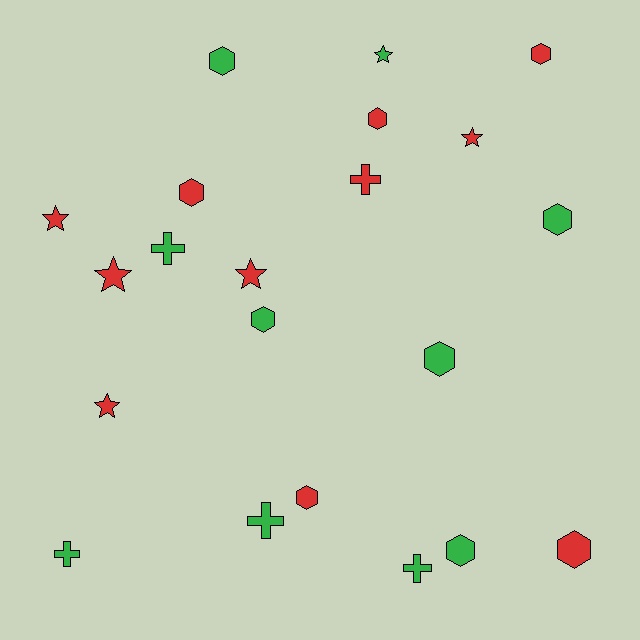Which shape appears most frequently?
Hexagon, with 10 objects.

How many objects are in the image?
There are 21 objects.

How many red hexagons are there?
There are 5 red hexagons.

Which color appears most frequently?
Red, with 11 objects.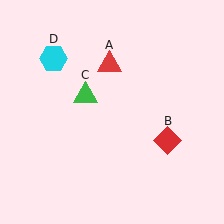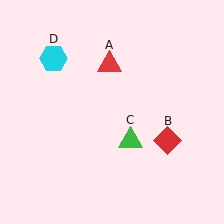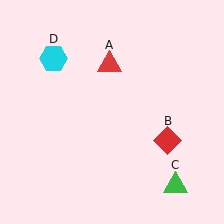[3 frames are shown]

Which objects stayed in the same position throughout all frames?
Red triangle (object A) and red diamond (object B) and cyan hexagon (object D) remained stationary.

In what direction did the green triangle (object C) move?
The green triangle (object C) moved down and to the right.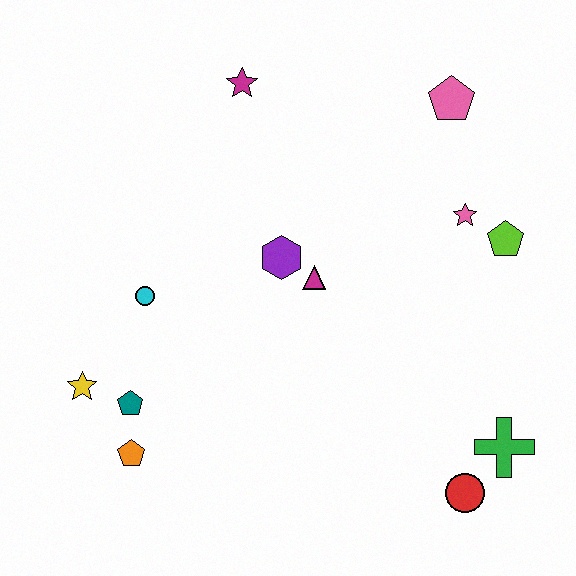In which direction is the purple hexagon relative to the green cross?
The purple hexagon is to the left of the green cross.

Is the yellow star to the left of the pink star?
Yes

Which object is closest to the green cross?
The red circle is closest to the green cross.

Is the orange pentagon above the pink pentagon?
No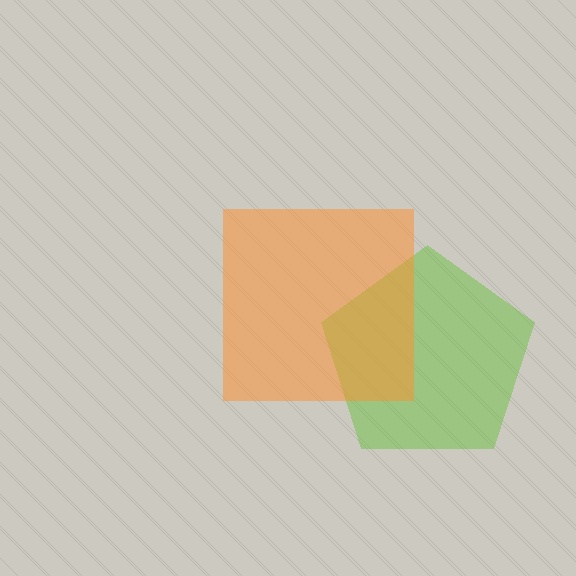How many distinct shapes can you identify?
There are 2 distinct shapes: a lime pentagon, an orange square.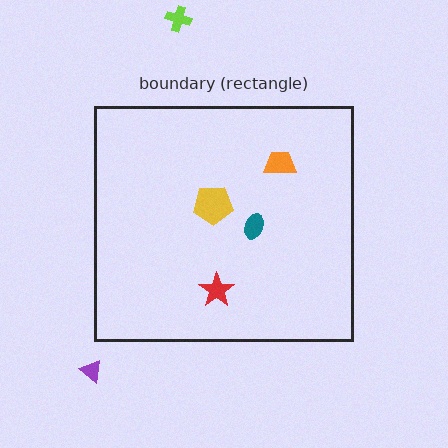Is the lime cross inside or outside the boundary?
Outside.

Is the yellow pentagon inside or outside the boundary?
Inside.